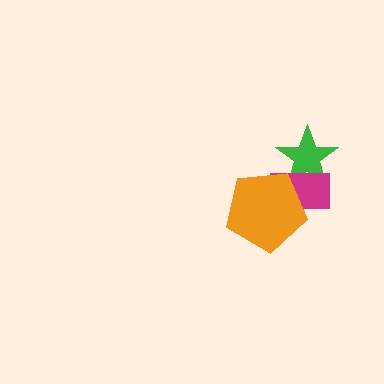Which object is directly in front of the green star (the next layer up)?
The magenta rectangle is directly in front of the green star.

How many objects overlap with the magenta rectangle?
2 objects overlap with the magenta rectangle.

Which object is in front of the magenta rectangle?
The orange pentagon is in front of the magenta rectangle.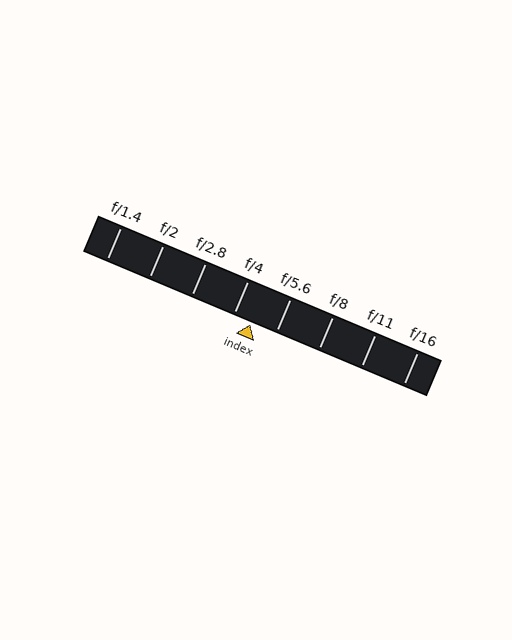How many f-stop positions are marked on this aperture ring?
There are 8 f-stop positions marked.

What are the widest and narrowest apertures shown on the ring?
The widest aperture shown is f/1.4 and the narrowest is f/16.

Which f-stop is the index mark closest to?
The index mark is closest to f/4.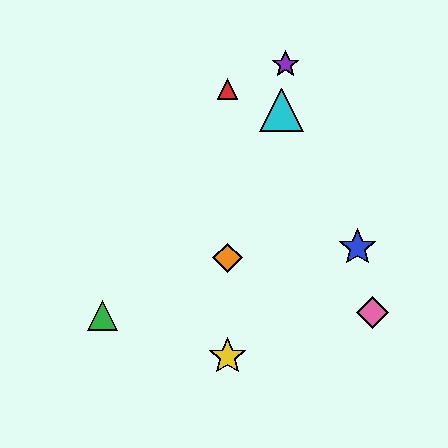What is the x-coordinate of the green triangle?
The green triangle is at x≈103.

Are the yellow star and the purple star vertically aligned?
No, the yellow star is at x≈228 and the purple star is at x≈285.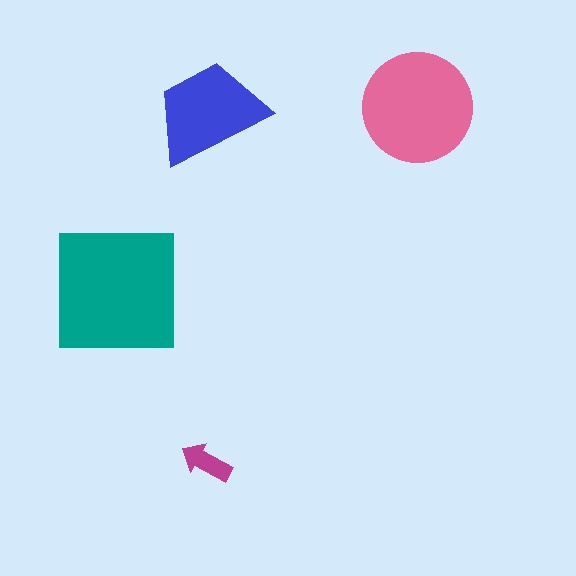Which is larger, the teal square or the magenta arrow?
The teal square.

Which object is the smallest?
The magenta arrow.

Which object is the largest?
The teal square.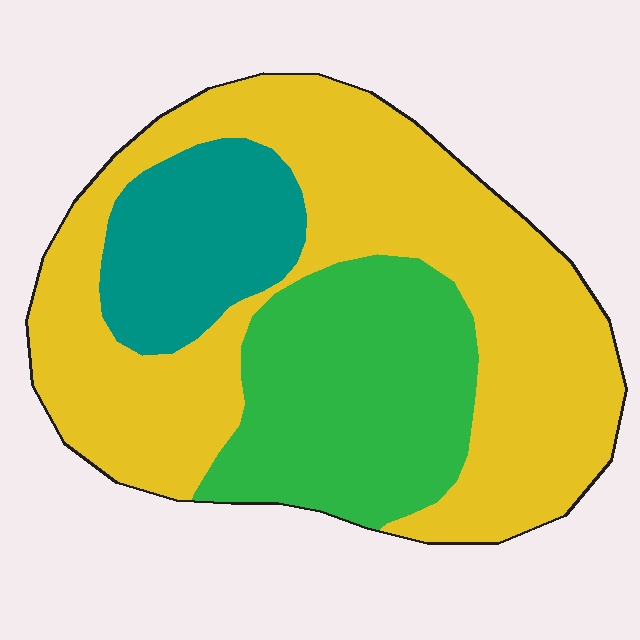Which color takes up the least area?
Teal, at roughly 15%.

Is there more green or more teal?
Green.